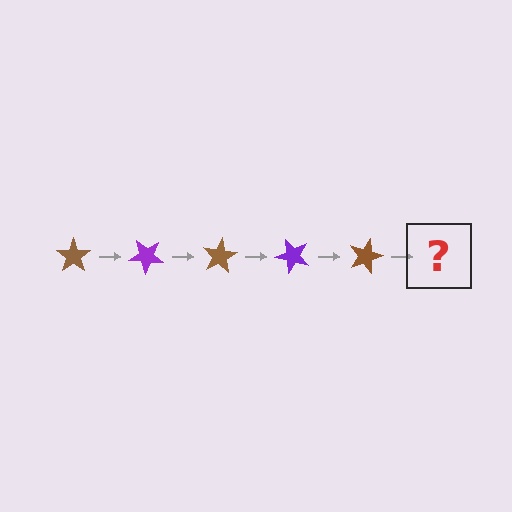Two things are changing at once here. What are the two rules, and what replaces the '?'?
The two rules are that it rotates 40 degrees each step and the color cycles through brown and purple. The '?' should be a purple star, rotated 200 degrees from the start.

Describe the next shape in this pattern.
It should be a purple star, rotated 200 degrees from the start.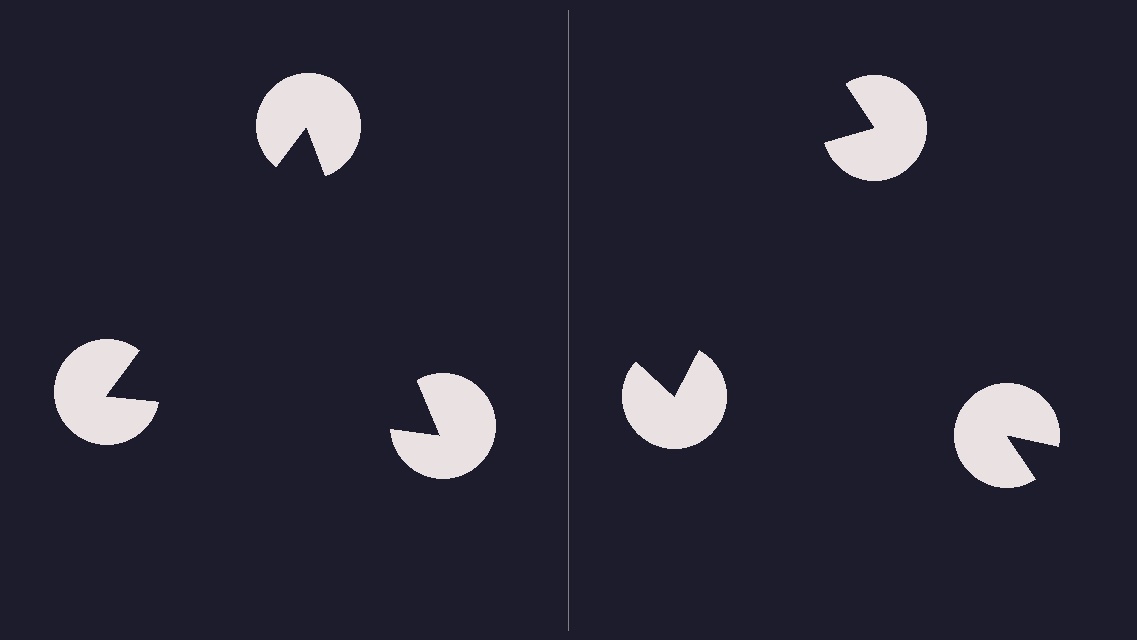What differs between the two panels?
The pac-man discs are positioned identically on both sides; only the wedge orientations differ. On the left they align to a triangle; on the right they are misaligned.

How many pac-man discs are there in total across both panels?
6 — 3 on each side.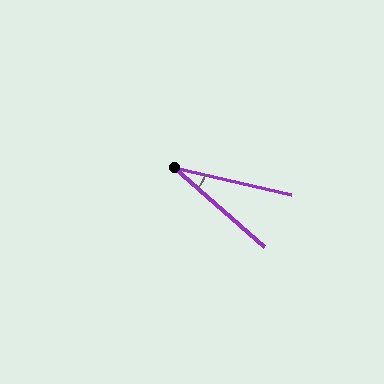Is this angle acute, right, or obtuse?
It is acute.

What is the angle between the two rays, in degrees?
Approximately 29 degrees.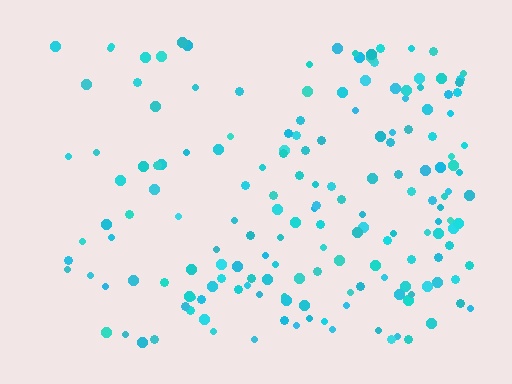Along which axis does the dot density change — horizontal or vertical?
Horizontal.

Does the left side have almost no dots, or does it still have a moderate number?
Still a moderate number, just noticeably fewer than the right.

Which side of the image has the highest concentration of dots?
The right.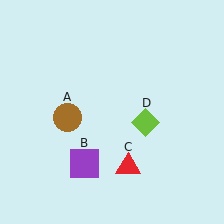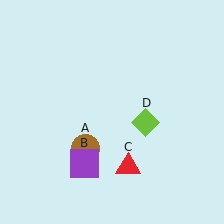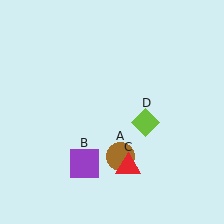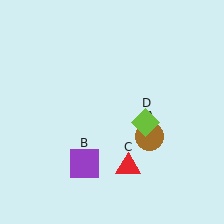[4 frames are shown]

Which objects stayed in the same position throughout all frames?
Purple square (object B) and red triangle (object C) and lime diamond (object D) remained stationary.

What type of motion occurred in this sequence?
The brown circle (object A) rotated counterclockwise around the center of the scene.